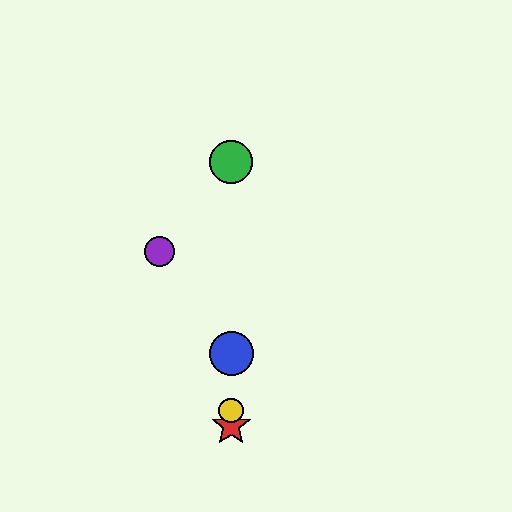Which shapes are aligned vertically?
The red star, the blue circle, the green circle, the yellow circle are aligned vertically.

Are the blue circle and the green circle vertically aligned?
Yes, both are at x≈231.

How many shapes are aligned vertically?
4 shapes (the red star, the blue circle, the green circle, the yellow circle) are aligned vertically.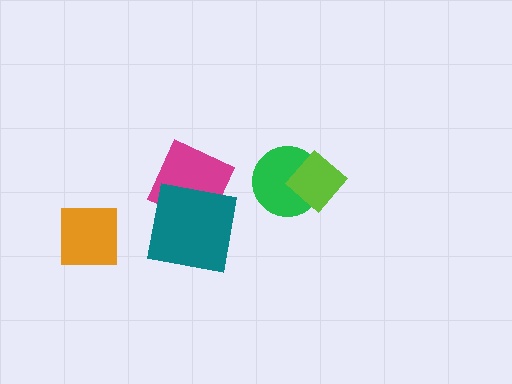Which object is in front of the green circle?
The lime diamond is in front of the green circle.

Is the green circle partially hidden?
Yes, it is partially covered by another shape.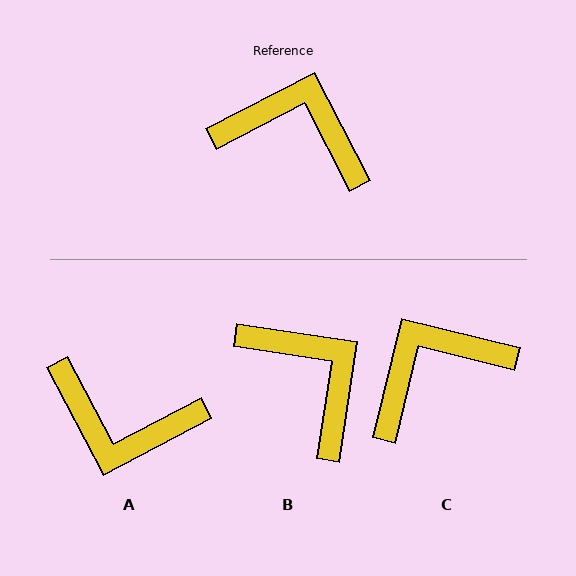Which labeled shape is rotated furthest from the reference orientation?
A, about 180 degrees away.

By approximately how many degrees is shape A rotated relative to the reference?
Approximately 180 degrees clockwise.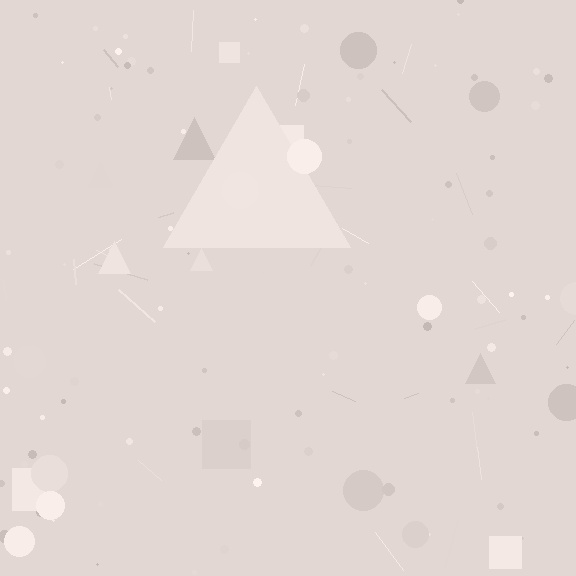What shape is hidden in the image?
A triangle is hidden in the image.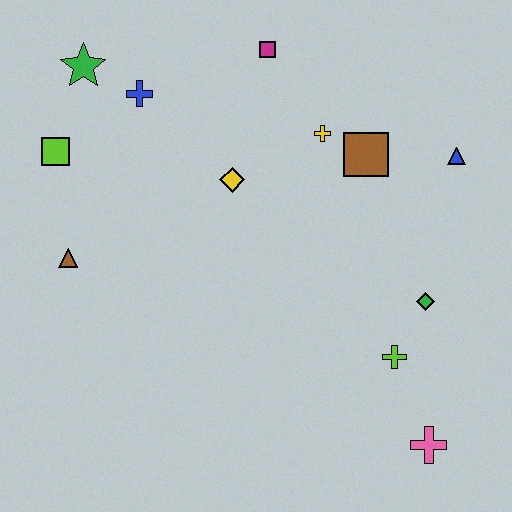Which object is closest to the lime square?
The green star is closest to the lime square.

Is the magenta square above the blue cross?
Yes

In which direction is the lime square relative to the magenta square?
The lime square is to the left of the magenta square.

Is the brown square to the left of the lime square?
No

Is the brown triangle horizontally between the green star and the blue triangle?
No